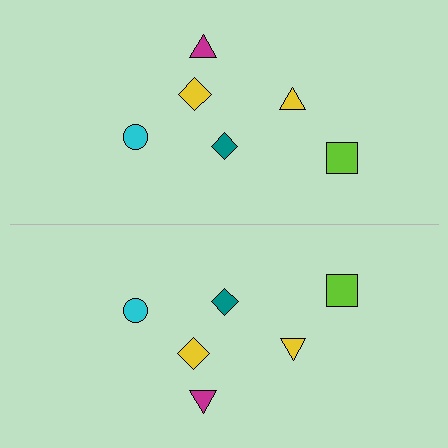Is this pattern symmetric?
Yes, this pattern has bilateral (reflection) symmetry.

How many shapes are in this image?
There are 12 shapes in this image.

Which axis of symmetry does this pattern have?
The pattern has a horizontal axis of symmetry running through the center of the image.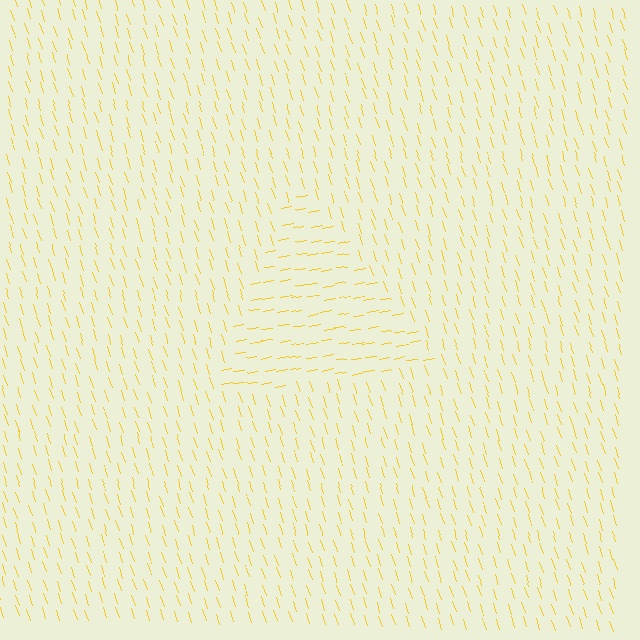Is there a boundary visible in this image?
Yes, there is a texture boundary formed by a change in line orientation.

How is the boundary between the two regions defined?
The boundary is defined purely by a change in line orientation (approximately 81 degrees difference). All lines are the same color and thickness.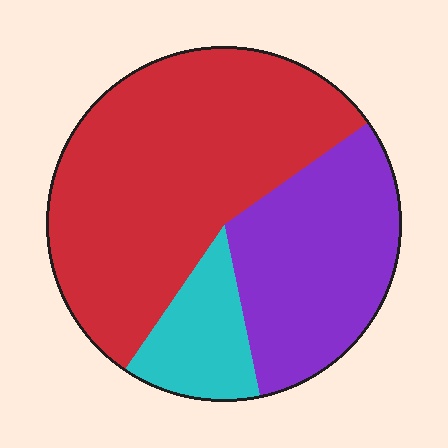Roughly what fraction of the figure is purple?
Purple covers 31% of the figure.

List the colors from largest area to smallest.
From largest to smallest: red, purple, cyan.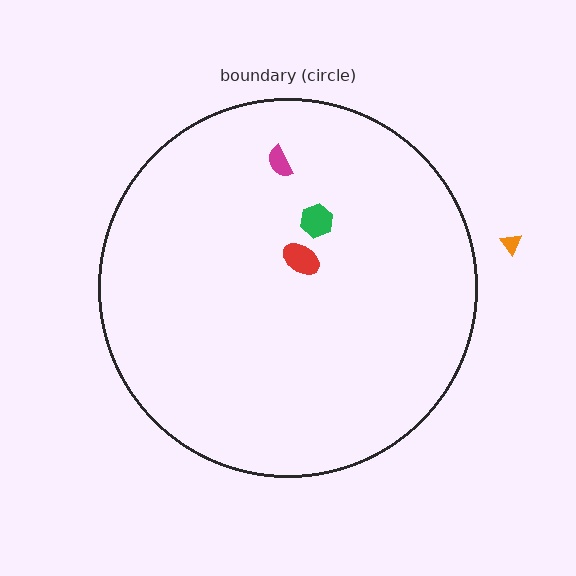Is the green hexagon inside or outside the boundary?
Inside.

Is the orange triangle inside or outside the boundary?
Outside.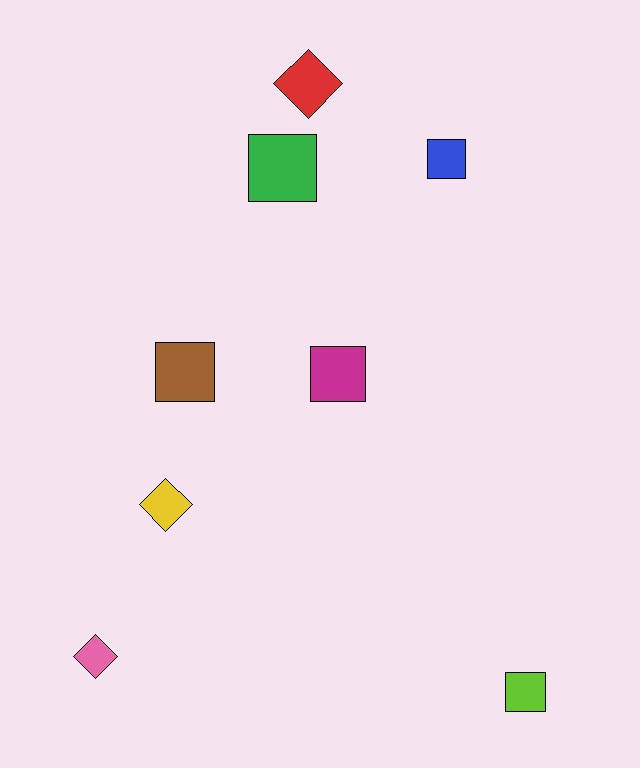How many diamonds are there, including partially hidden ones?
There are 3 diamonds.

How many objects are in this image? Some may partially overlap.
There are 8 objects.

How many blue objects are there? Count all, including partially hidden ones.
There is 1 blue object.